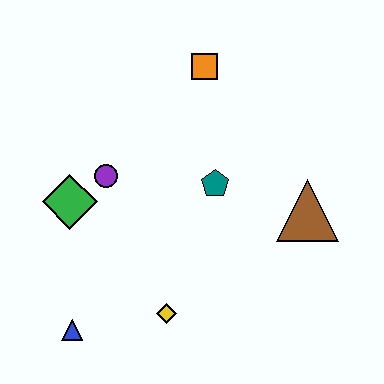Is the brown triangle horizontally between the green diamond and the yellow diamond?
No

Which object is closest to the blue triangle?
The yellow diamond is closest to the blue triangle.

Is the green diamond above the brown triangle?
Yes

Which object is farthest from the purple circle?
The brown triangle is farthest from the purple circle.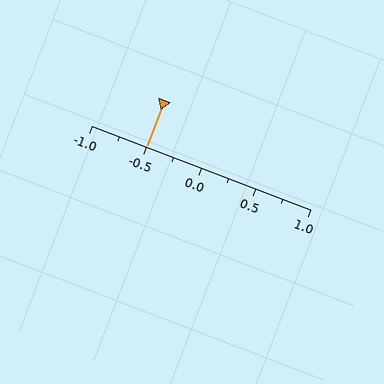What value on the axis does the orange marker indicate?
The marker indicates approximately -0.5.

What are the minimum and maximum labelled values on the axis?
The axis runs from -1.0 to 1.0.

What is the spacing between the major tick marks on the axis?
The major ticks are spaced 0.5 apart.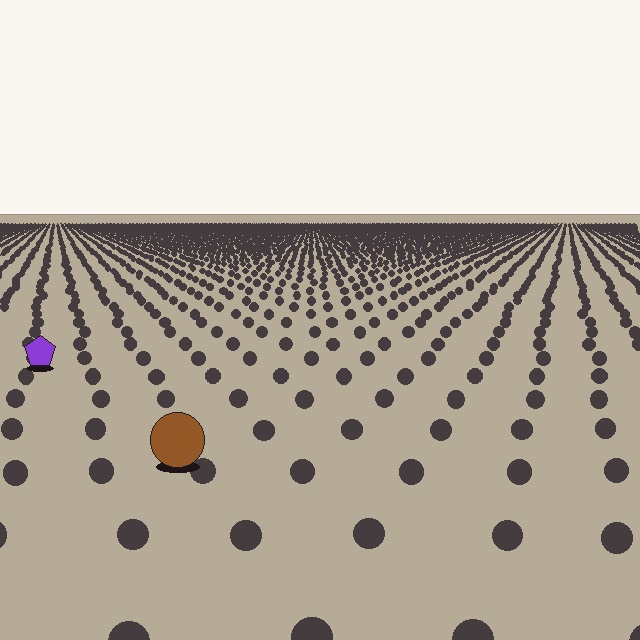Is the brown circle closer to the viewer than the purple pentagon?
Yes. The brown circle is closer — you can tell from the texture gradient: the ground texture is coarser near it.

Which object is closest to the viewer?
The brown circle is closest. The texture marks near it are larger and more spread out.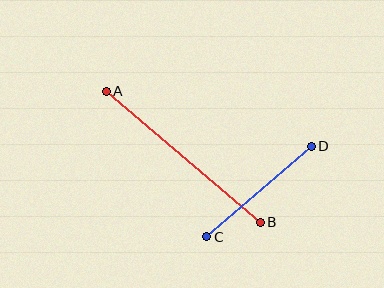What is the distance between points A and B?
The distance is approximately 202 pixels.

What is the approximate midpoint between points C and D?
The midpoint is at approximately (259, 192) pixels.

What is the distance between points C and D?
The distance is approximately 138 pixels.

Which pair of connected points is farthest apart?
Points A and B are farthest apart.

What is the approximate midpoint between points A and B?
The midpoint is at approximately (183, 157) pixels.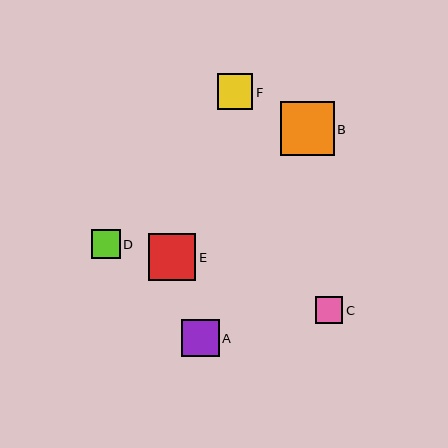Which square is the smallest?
Square C is the smallest with a size of approximately 27 pixels.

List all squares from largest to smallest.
From largest to smallest: B, E, A, F, D, C.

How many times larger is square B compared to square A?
Square B is approximately 1.4 times the size of square A.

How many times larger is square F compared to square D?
Square F is approximately 1.2 times the size of square D.